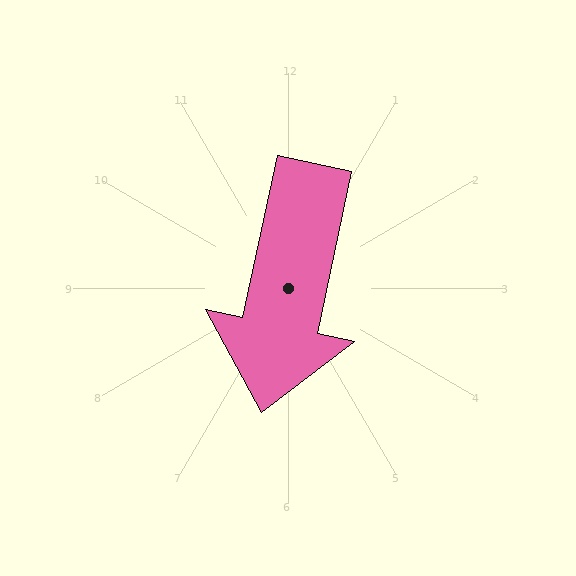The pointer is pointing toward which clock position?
Roughly 6 o'clock.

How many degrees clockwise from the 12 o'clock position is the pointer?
Approximately 192 degrees.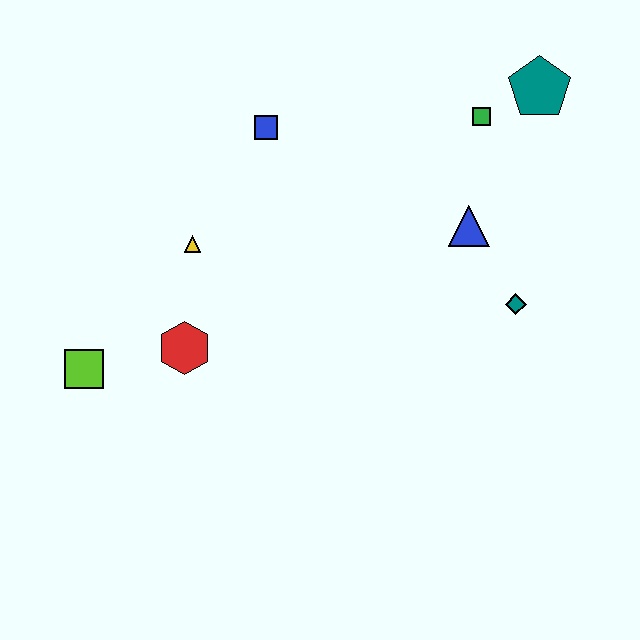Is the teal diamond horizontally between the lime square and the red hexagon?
No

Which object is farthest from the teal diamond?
The lime square is farthest from the teal diamond.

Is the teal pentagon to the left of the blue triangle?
No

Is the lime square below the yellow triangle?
Yes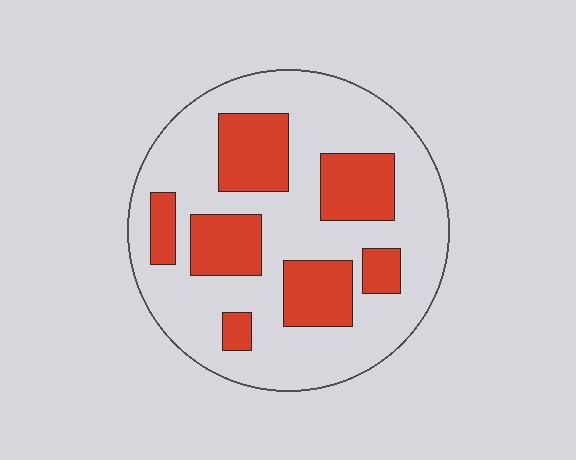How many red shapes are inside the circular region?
7.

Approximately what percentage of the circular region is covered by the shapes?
Approximately 30%.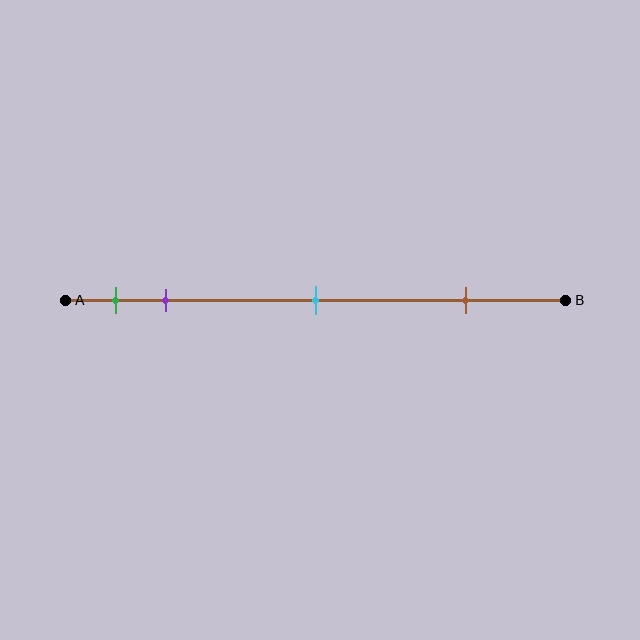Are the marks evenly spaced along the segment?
No, the marks are not evenly spaced.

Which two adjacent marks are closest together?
The green and purple marks are the closest adjacent pair.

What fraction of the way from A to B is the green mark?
The green mark is approximately 10% (0.1) of the way from A to B.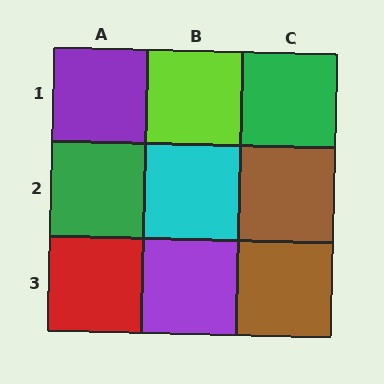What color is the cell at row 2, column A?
Green.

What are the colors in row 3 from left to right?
Red, purple, brown.